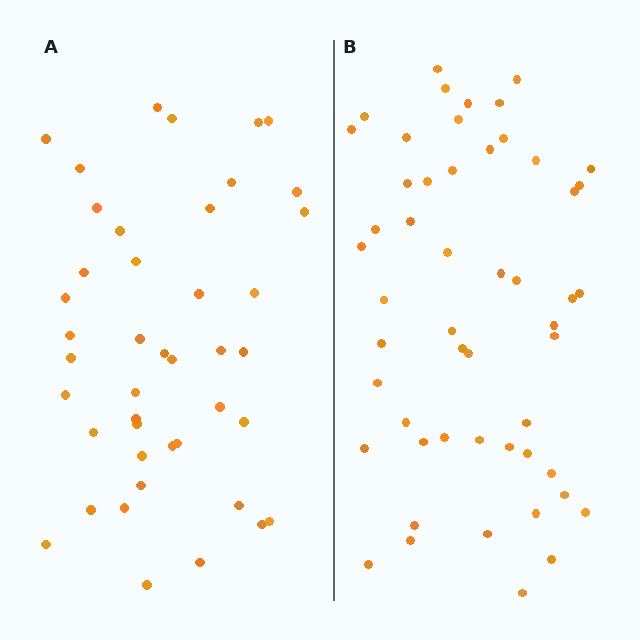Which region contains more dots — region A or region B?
Region B (the right region) has more dots.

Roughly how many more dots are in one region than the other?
Region B has roughly 8 or so more dots than region A.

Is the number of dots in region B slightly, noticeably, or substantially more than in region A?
Region B has only slightly more — the two regions are fairly close. The ratio is roughly 1.2 to 1.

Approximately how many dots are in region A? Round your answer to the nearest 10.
About 40 dots. (The exact count is 43, which rounds to 40.)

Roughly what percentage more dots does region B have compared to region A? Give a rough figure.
About 20% more.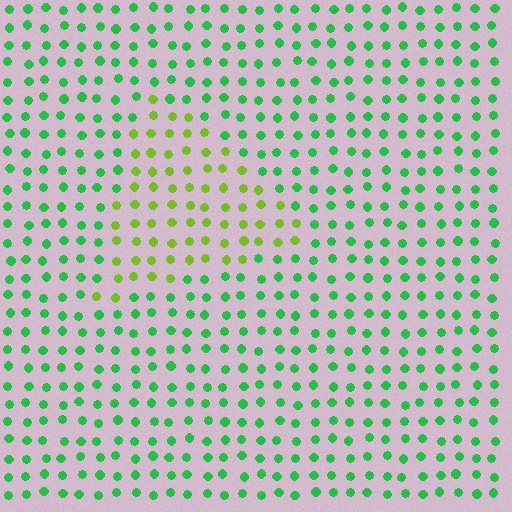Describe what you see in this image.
The image is filled with small green elements in a uniform arrangement. A triangle-shaped region is visible where the elements are tinted to a slightly different hue, forming a subtle color boundary.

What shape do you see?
I see a triangle.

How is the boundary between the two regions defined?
The boundary is defined purely by a slight shift in hue (about 45 degrees). Spacing, size, and orientation are identical on both sides.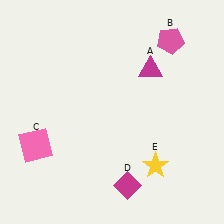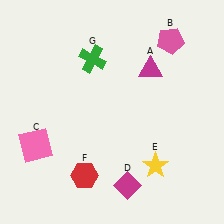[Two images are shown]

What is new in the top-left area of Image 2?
A green cross (G) was added in the top-left area of Image 2.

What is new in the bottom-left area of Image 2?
A red hexagon (F) was added in the bottom-left area of Image 2.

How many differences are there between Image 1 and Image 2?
There are 2 differences between the two images.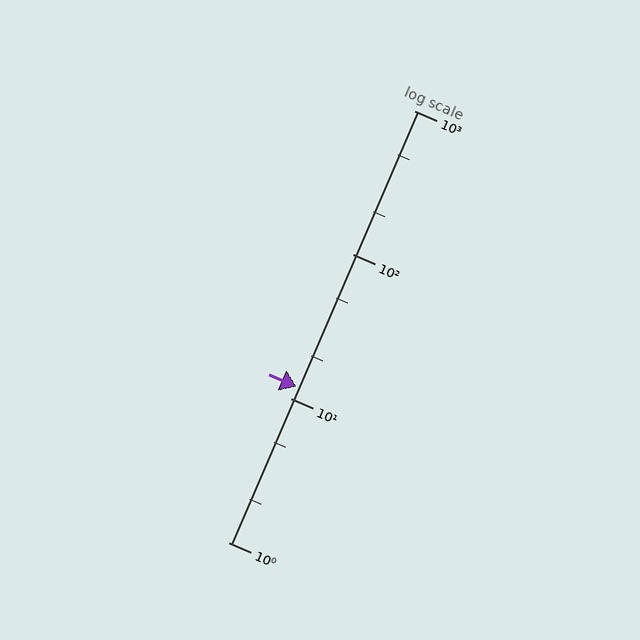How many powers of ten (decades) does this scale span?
The scale spans 3 decades, from 1 to 1000.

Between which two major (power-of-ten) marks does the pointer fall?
The pointer is between 10 and 100.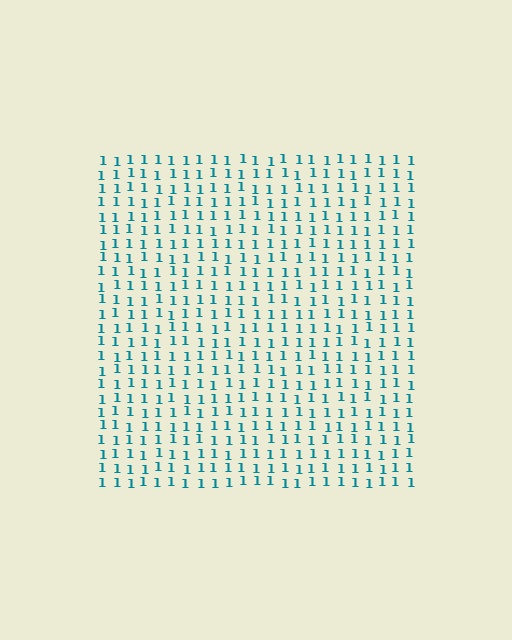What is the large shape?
The large shape is a square.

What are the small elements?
The small elements are digit 1's.